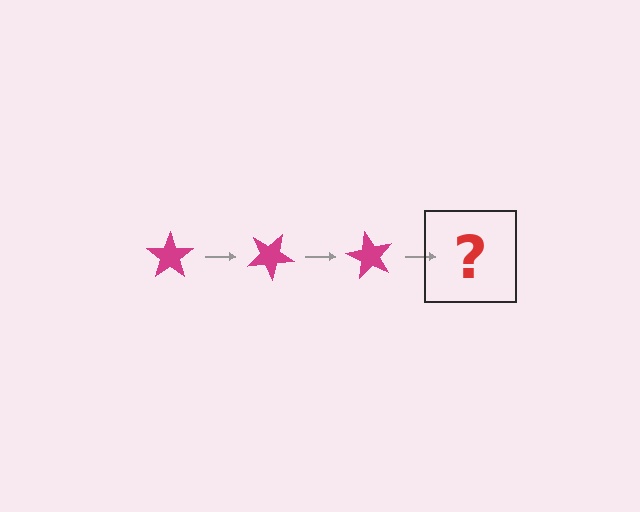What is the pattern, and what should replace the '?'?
The pattern is that the star rotates 30 degrees each step. The '?' should be a magenta star rotated 90 degrees.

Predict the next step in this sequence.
The next step is a magenta star rotated 90 degrees.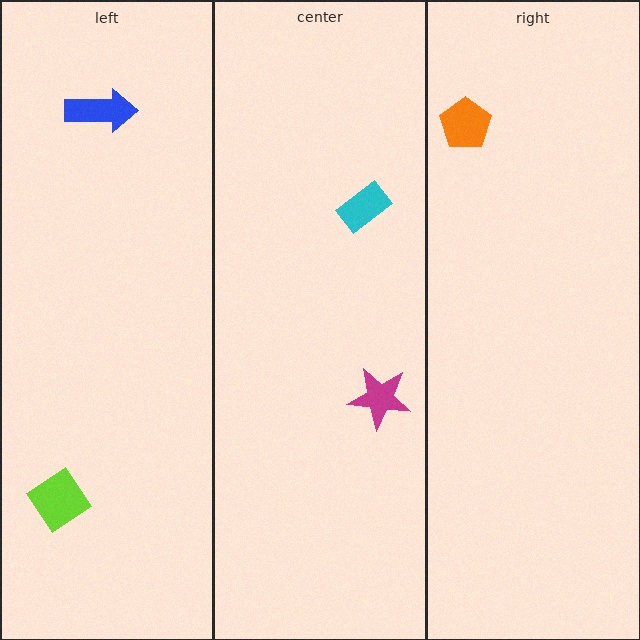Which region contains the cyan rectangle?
The center region.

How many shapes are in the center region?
2.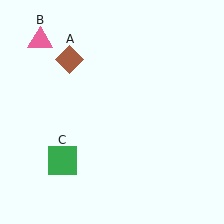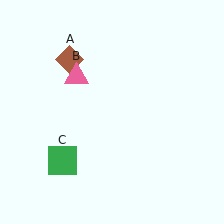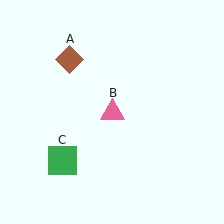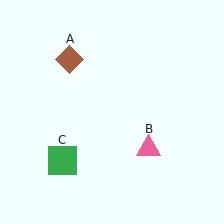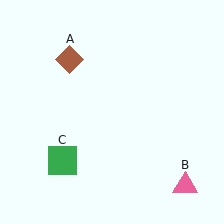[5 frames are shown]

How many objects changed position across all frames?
1 object changed position: pink triangle (object B).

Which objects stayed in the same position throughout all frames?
Brown diamond (object A) and green square (object C) remained stationary.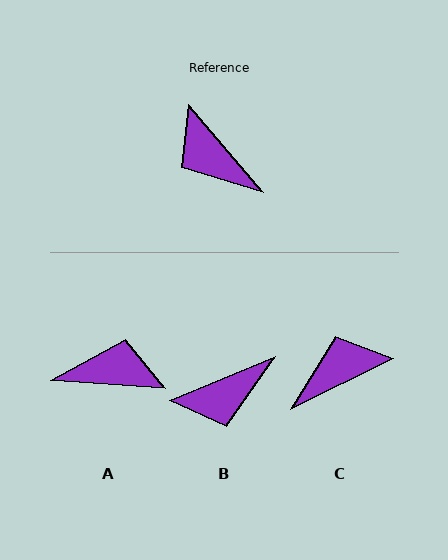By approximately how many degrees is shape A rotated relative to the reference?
Approximately 134 degrees clockwise.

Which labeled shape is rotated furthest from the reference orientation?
A, about 134 degrees away.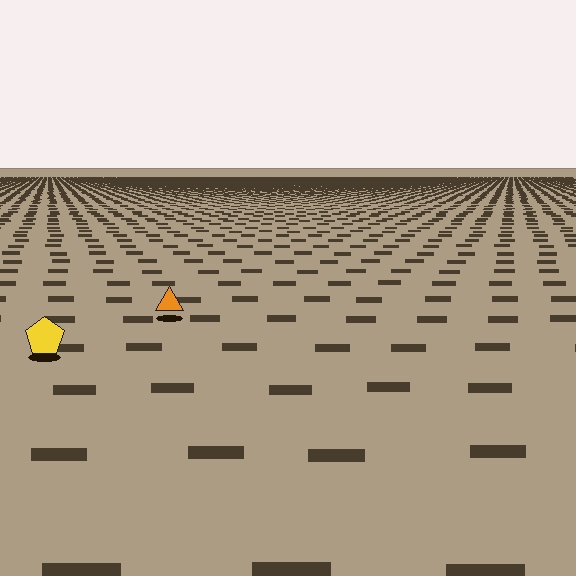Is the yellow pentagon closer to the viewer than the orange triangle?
Yes. The yellow pentagon is closer — you can tell from the texture gradient: the ground texture is coarser near it.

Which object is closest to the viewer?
The yellow pentagon is closest. The texture marks near it are larger and more spread out.